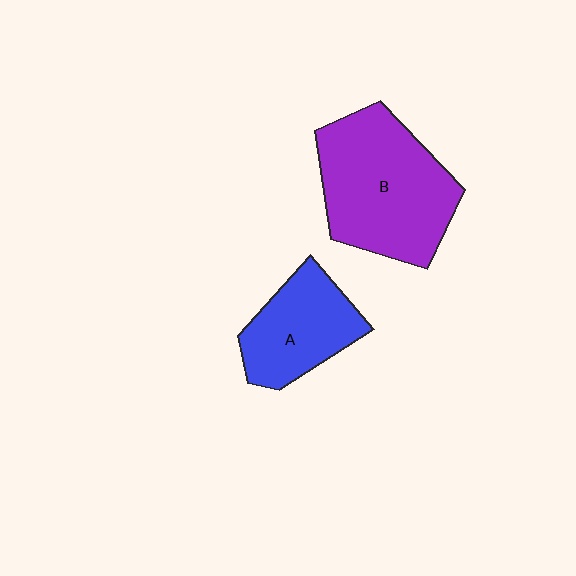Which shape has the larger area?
Shape B (purple).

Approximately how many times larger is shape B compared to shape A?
Approximately 1.7 times.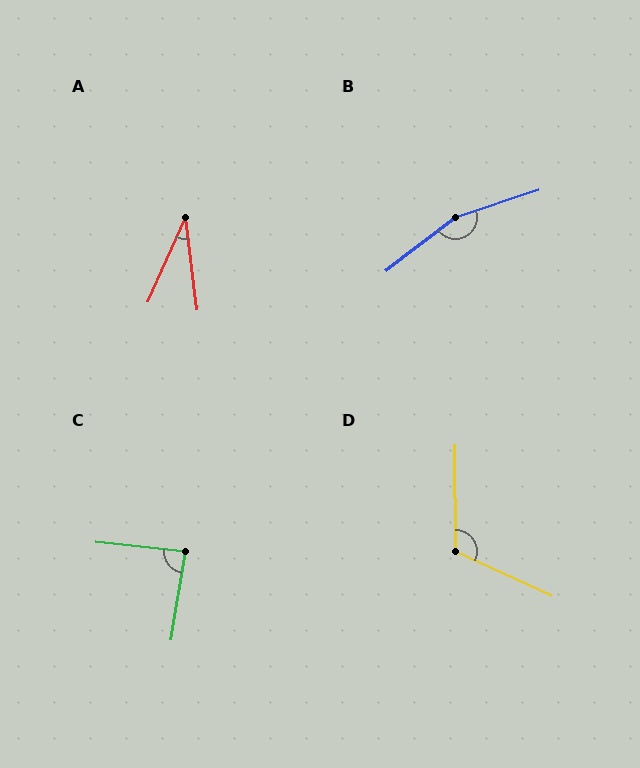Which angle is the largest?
B, at approximately 161 degrees.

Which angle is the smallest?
A, at approximately 31 degrees.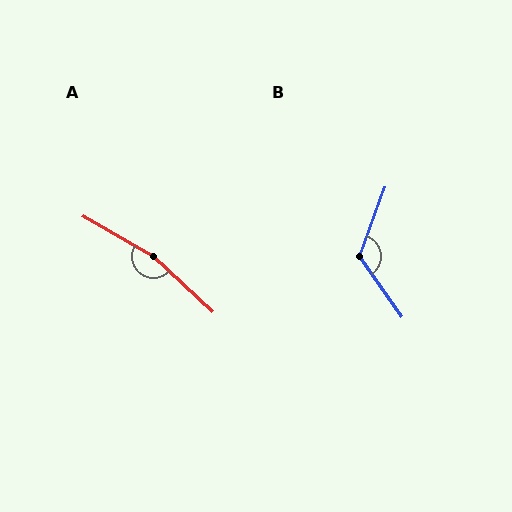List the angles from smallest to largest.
B (124°), A (167°).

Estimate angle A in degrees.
Approximately 167 degrees.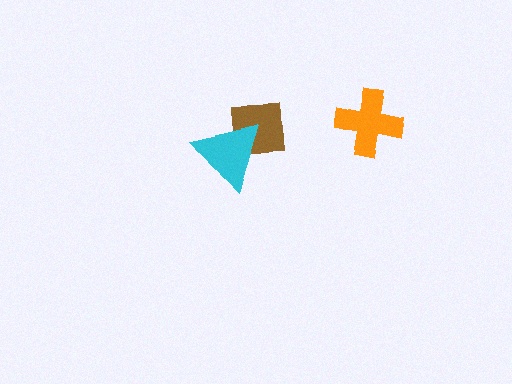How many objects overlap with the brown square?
1 object overlaps with the brown square.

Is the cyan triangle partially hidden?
No, no other shape covers it.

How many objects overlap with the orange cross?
0 objects overlap with the orange cross.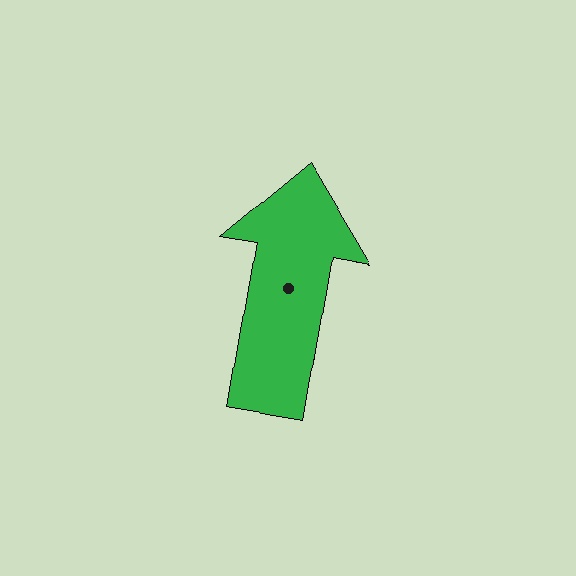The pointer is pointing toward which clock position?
Roughly 12 o'clock.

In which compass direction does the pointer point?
North.